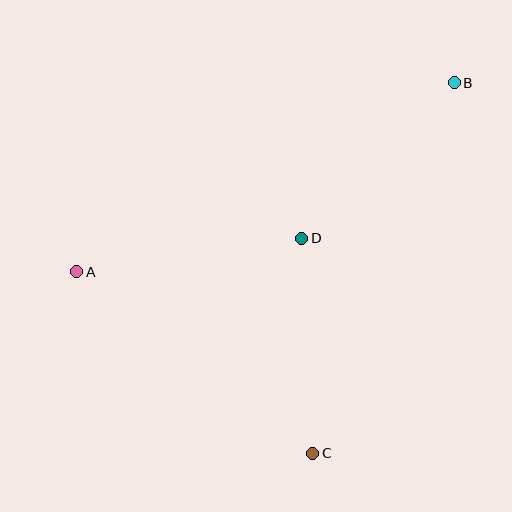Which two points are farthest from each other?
Points A and B are farthest from each other.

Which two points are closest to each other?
Points C and D are closest to each other.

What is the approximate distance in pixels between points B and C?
The distance between B and C is approximately 397 pixels.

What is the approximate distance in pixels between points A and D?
The distance between A and D is approximately 228 pixels.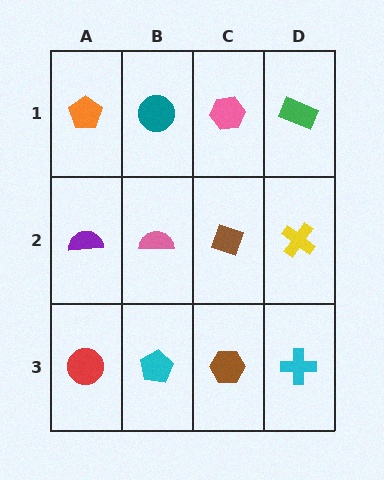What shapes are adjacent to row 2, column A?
An orange pentagon (row 1, column A), a red circle (row 3, column A), a pink semicircle (row 2, column B).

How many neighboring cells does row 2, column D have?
3.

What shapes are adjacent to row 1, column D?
A yellow cross (row 2, column D), a pink hexagon (row 1, column C).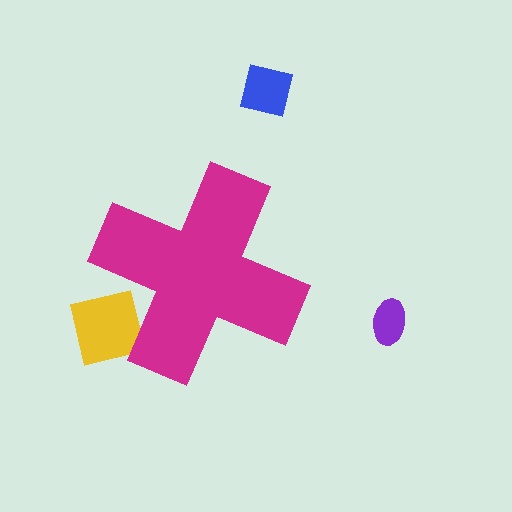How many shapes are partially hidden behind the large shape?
1 shape is partially hidden.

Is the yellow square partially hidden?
Yes, the yellow square is partially hidden behind the magenta cross.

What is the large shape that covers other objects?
A magenta cross.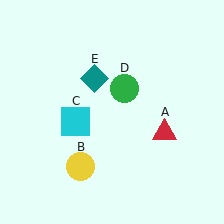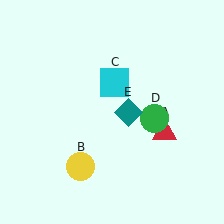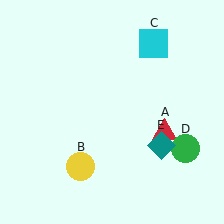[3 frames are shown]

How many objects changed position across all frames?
3 objects changed position: cyan square (object C), green circle (object D), teal diamond (object E).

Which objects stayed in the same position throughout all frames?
Red triangle (object A) and yellow circle (object B) remained stationary.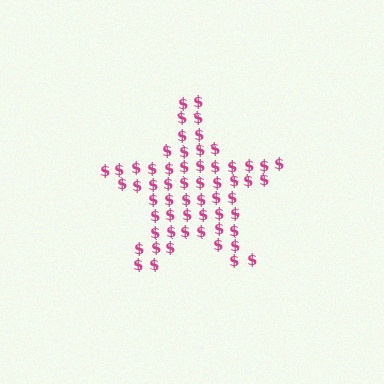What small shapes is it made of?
It is made of small dollar signs.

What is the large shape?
The large shape is a star.